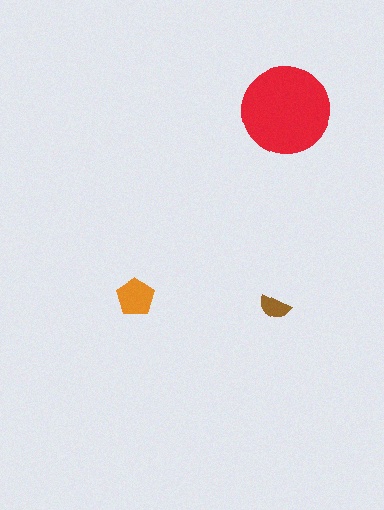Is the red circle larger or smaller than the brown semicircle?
Larger.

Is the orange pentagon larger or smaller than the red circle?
Smaller.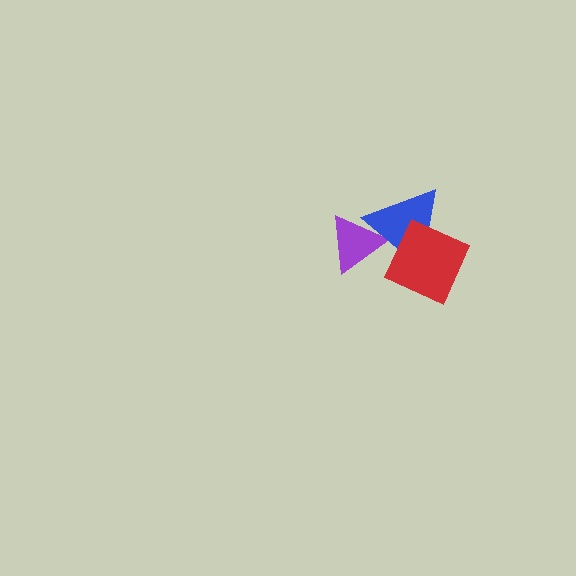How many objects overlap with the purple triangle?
1 object overlaps with the purple triangle.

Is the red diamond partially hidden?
No, no other shape covers it.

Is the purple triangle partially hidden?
Yes, it is partially covered by another shape.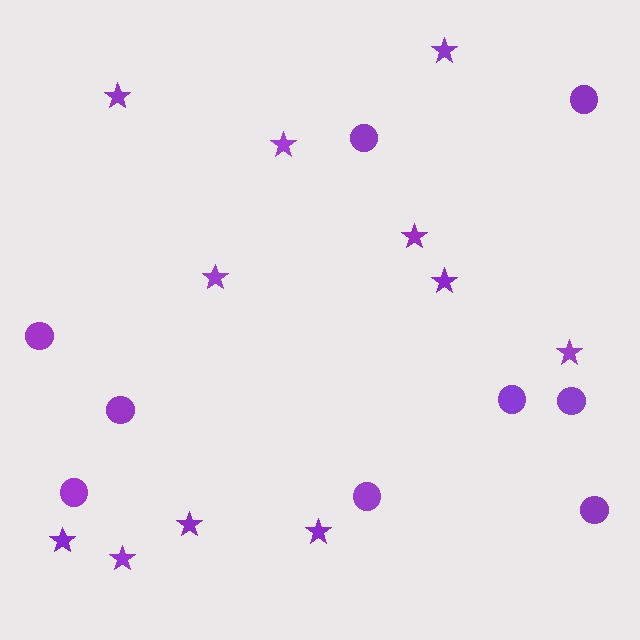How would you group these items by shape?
There are 2 groups: one group of stars (11) and one group of circles (9).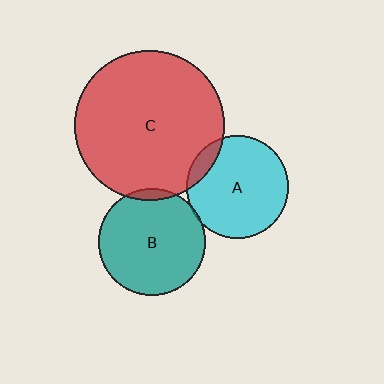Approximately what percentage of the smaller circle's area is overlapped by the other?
Approximately 5%.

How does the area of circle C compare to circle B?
Approximately 2.0 times.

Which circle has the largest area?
Circle C (red).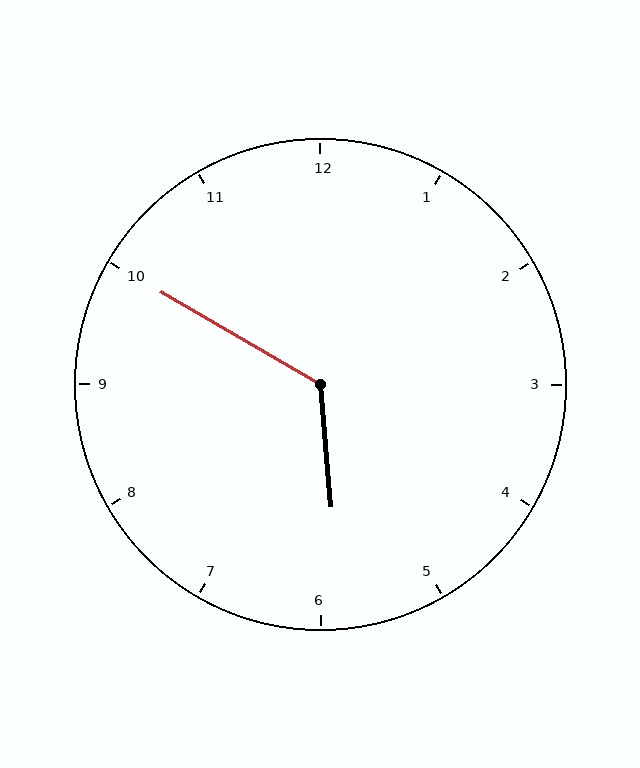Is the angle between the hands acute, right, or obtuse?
It is obtuse.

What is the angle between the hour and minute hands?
Approximately 125 degrees.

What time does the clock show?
5:50.